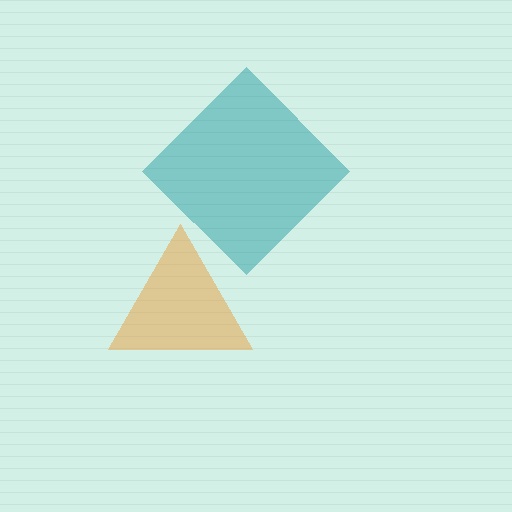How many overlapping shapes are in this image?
There are 2 overlapping shapes in the image.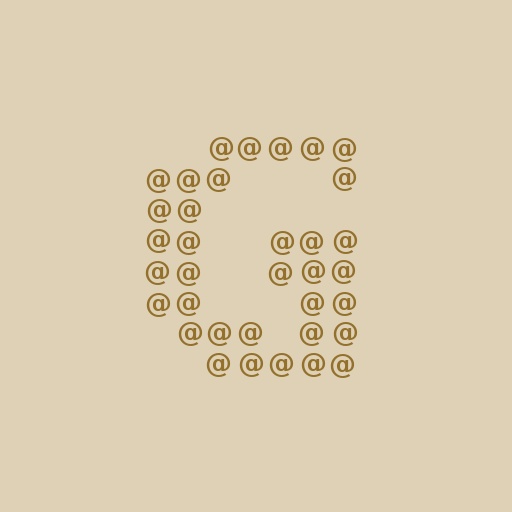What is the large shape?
The large shape is the letter G.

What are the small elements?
The small elements are at signs.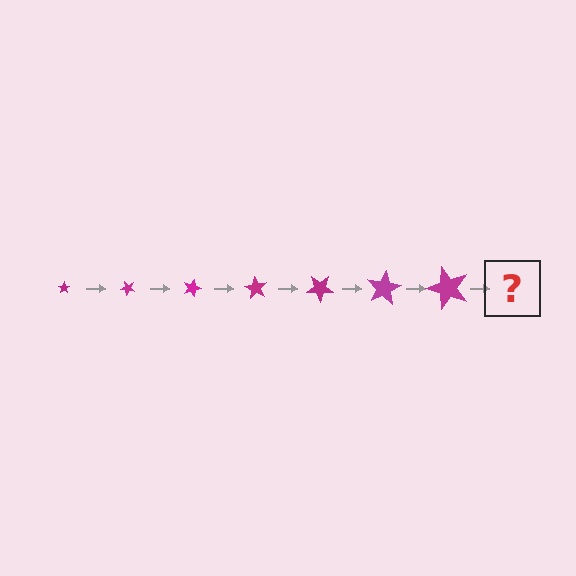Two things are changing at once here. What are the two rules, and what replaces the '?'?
The two rules are that the star grows larger each step and it rotates 45 degrees each step. The '?' should be a star, larger than the previous one and rotated 315 degrees from the start.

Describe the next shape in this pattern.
It should be a star, larger than the previous one and rotated 315 degrees from the start.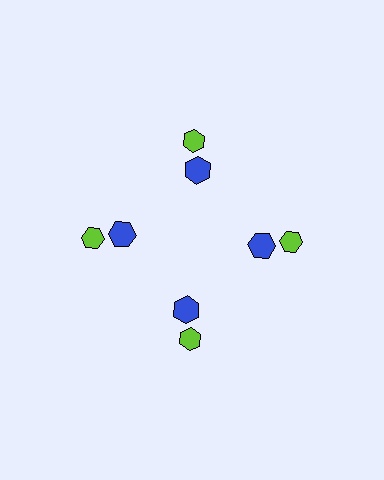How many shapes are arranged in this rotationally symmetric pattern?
There are 8 shapes, arranged in 4 groups of 2.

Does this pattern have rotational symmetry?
Yes, this pattern has 4-fold rotational symmetry. It looks the same after rotating 90 degrees around the center.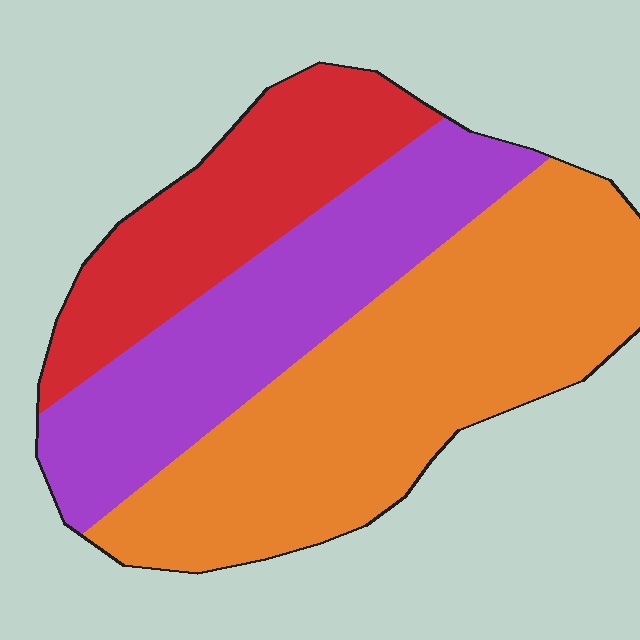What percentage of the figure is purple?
Purple takes up about one third (1/3) of the figure.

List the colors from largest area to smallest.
From largest to smallest: orange, purple, red.